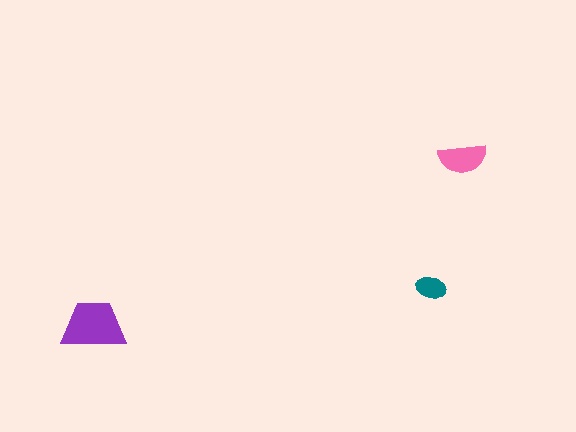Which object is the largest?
The purple trapezoid.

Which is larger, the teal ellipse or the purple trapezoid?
The purple trapezoid.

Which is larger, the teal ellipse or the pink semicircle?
The pink semicircle.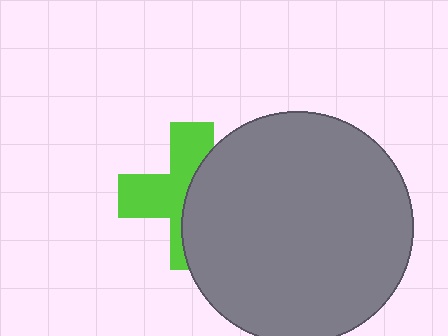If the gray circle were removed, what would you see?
You would see the complete lime cross.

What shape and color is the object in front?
The object in front is a gray circle.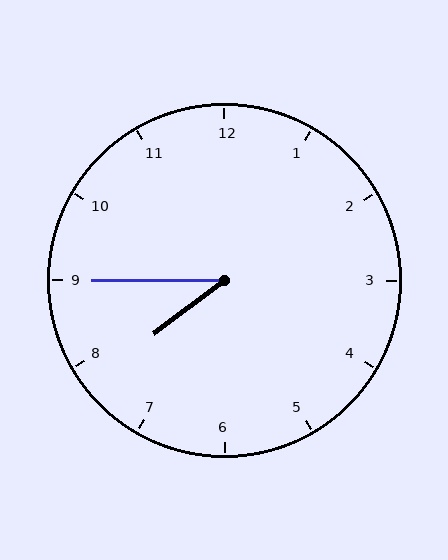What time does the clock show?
7:45.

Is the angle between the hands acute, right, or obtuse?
It is acute.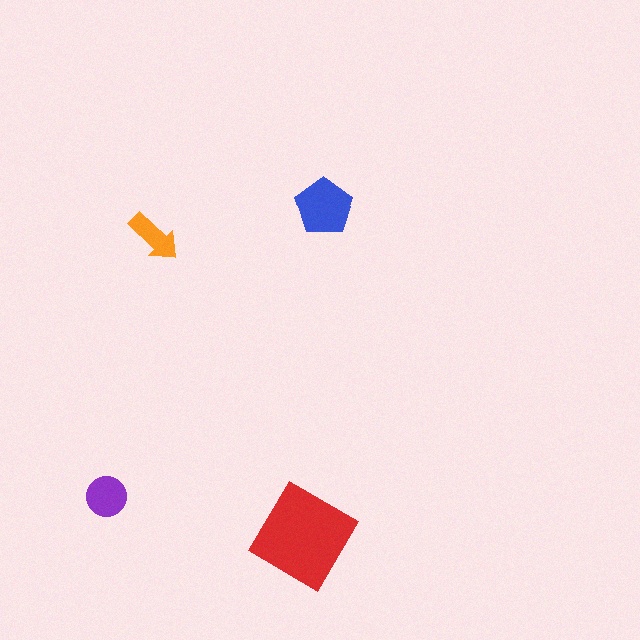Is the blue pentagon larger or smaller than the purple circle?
Larger.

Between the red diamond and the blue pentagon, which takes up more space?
The red diamond.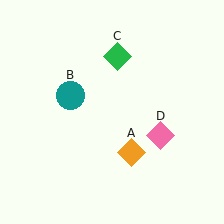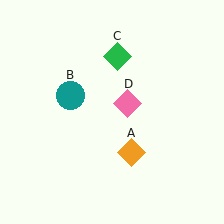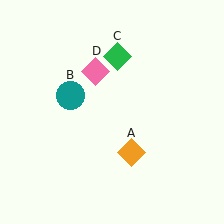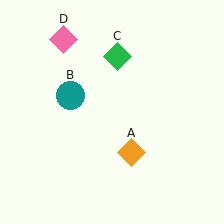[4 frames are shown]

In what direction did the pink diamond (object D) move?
The pink diamond (object D) moved up and to the left.